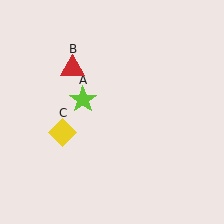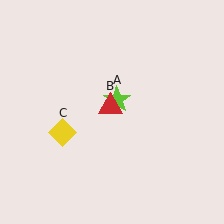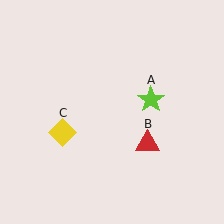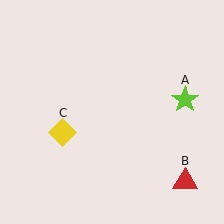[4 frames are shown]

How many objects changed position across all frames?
2 objects changed position: lime star (object A), red triangle (object B).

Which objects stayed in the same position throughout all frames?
Yellow diamond (object C) remained stationary.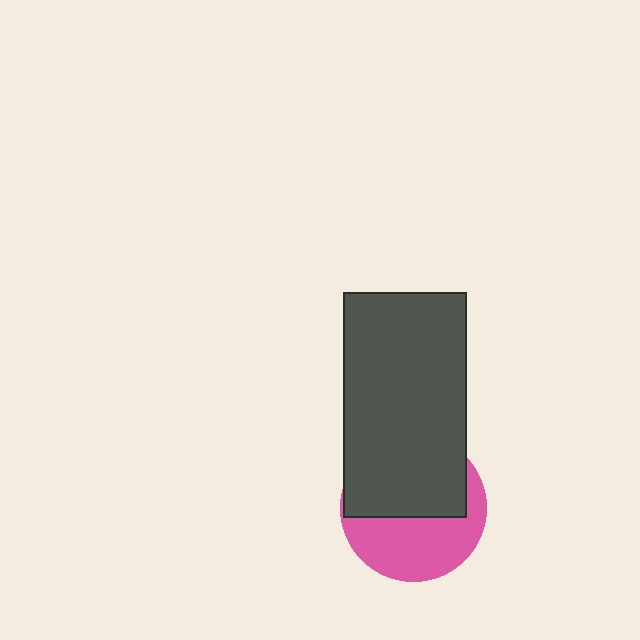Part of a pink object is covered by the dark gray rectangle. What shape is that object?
It is a circle.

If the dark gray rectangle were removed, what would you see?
You would see the complete pink circle.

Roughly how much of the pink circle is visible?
About half of it is visible (roughly 47%).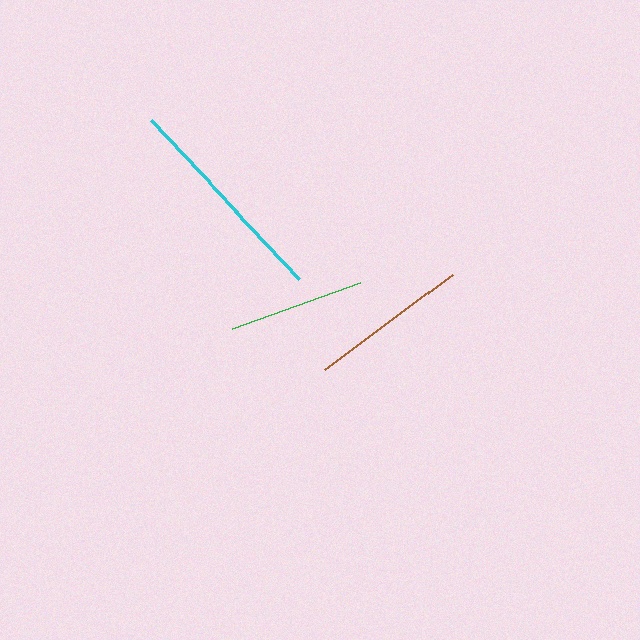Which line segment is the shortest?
The green line is the shortest at approximately 136 pixels.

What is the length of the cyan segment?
The cyan segment is approximately 216 pixels long.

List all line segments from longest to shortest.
From longest to shortest: cyan, brown, green.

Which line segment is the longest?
The cyan line is the longest at approximately 216 pixels.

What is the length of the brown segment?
The brown segment is approximately 160 pixels long.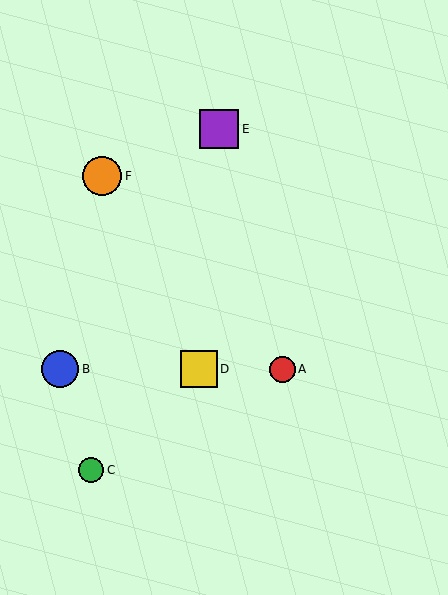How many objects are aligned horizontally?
3 objects (A, B, D) are aligned horizontally.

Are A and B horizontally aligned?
Yes, both are at y≈369.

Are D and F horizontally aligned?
No, D is at y≈369 and F is at y≈176.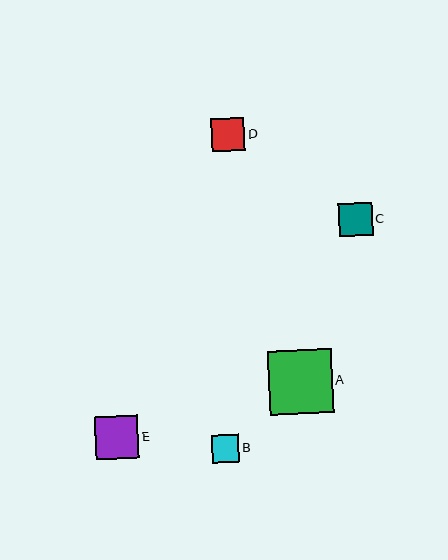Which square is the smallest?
Square B is the smallest with a size of approximately 28 pixels.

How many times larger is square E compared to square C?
Square E is approximately 1.3 times the size of square C.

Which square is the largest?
Square A is the largest with a size of approximately 64 pixels.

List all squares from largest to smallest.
From largest to smallest: A, E, C, D, B.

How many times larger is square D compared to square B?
Square D is approximately 1.2 times the size of square B.